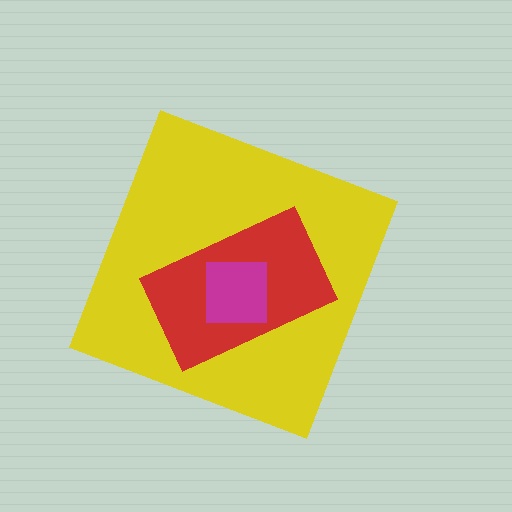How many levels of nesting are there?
3.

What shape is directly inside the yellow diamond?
The red rectangle.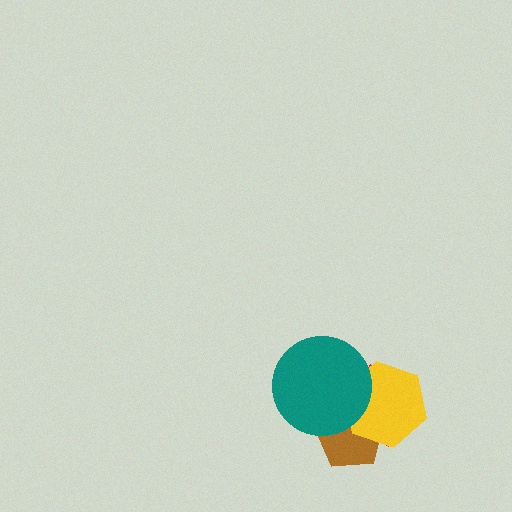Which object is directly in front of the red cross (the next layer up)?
The brown pentagon is directly in front of the red cross.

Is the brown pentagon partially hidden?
Yes, it is partially covered by another shape.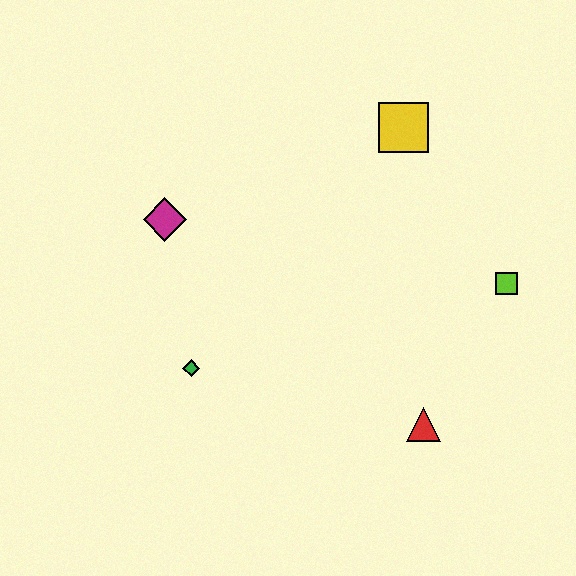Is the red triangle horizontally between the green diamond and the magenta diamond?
No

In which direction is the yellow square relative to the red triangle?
The yellow square is above the red triangle.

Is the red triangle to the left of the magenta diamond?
No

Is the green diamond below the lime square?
Yes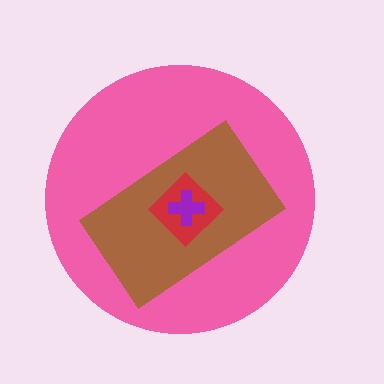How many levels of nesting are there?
4.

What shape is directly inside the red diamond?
The purple cross.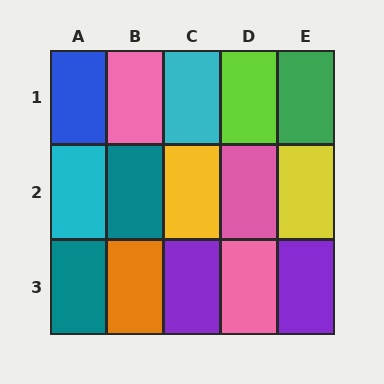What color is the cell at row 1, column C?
Cyan.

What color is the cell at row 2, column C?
Yellow.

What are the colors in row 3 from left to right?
Teal, orange, purple, pink, purple.